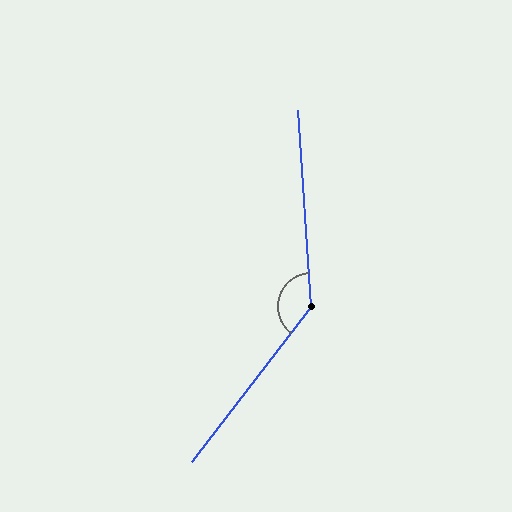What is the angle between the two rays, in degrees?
Approximately 138 degrees.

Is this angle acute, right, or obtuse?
It is obtuse.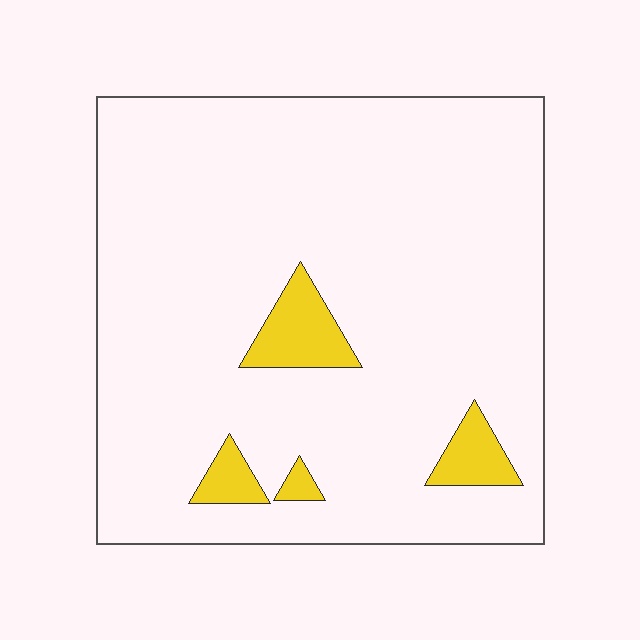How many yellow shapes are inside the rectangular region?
4.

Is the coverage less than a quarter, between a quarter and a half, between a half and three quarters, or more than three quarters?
Less than a quarter.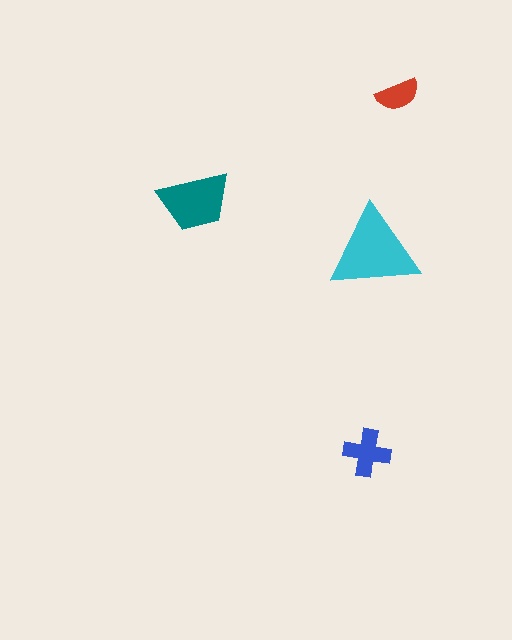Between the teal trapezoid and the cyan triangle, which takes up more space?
The cyan triangle.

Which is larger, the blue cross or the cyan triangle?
The cyan triangle.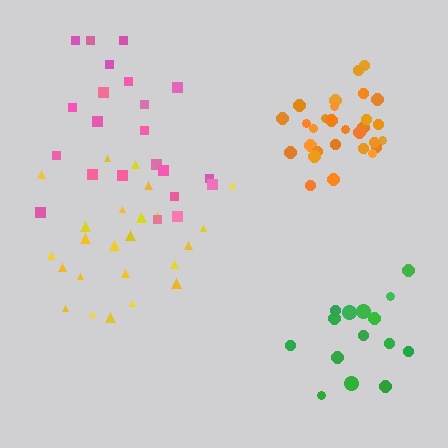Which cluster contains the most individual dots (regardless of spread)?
Orange (30).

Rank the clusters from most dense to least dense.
orange, yellow, green, pink.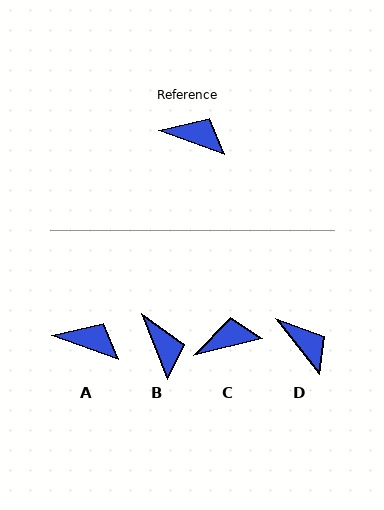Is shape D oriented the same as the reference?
No, it is off by about 32 degrees.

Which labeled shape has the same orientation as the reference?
A.